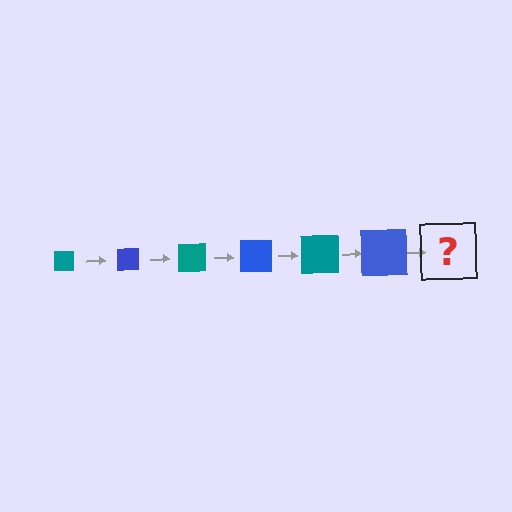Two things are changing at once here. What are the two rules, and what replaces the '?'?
The two rules are that the square grows larger each step and the color cycles through teal and blue. The '?' should be a teal square, larger than the previous one.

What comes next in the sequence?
The next element should be a teal square, larger than the previous one.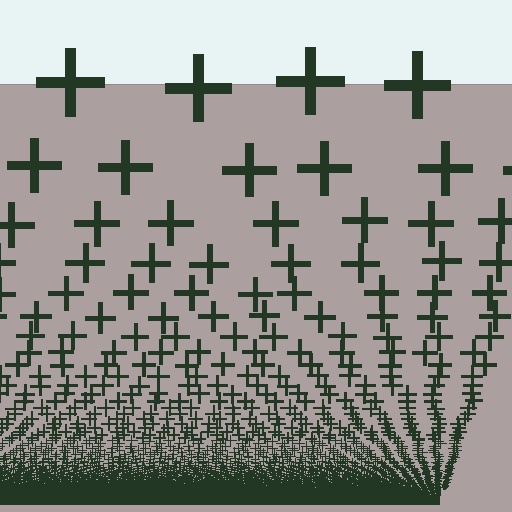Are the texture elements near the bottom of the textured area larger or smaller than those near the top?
Smaller. The gradient is inverted — elements near the bottom are smaller and denser.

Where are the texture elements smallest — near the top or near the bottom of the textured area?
Near the bottom.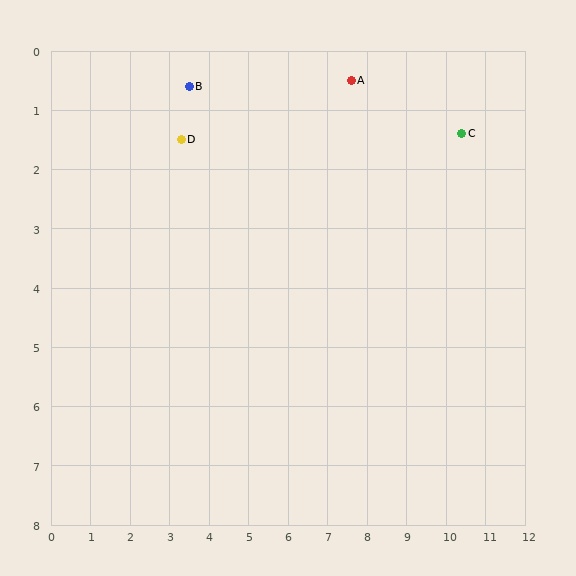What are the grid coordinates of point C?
Point C is at approximately (10.4, 1.4).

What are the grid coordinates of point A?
Point A is at approximately (7.6, 0.5).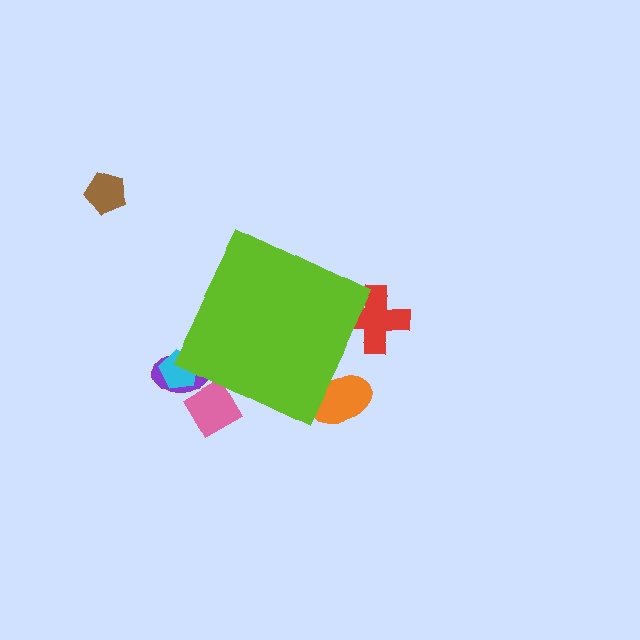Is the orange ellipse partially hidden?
Yes, the orange ellipse is partially hidden behind the lime diamond.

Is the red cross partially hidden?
Yes, the red cross is partially hidden behind the lime diamond.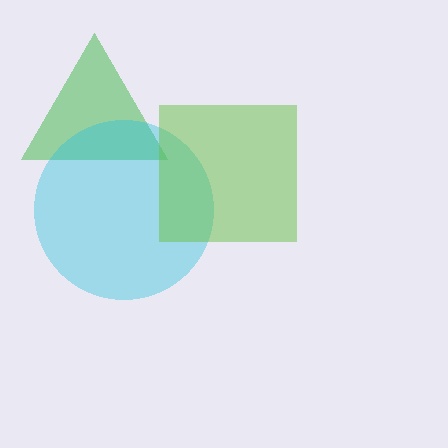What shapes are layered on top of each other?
The layered shapes are: a green triangle, a cyan circle, a lime square.